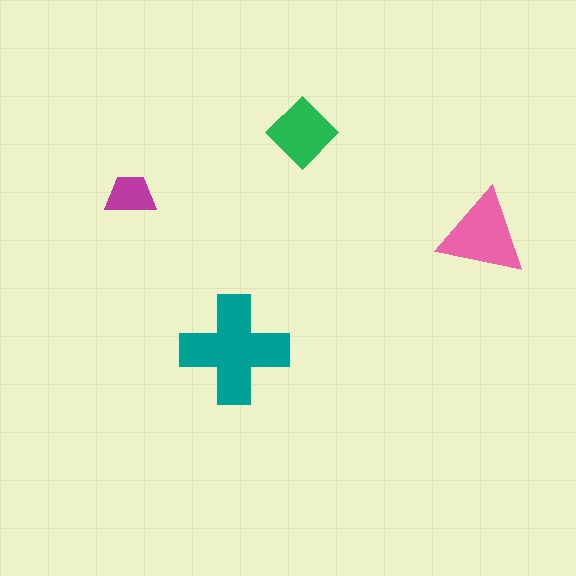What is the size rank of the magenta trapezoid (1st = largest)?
4th.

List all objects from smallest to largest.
The magenta trapezoid, the green diamond, the pink triangle, the teal cross.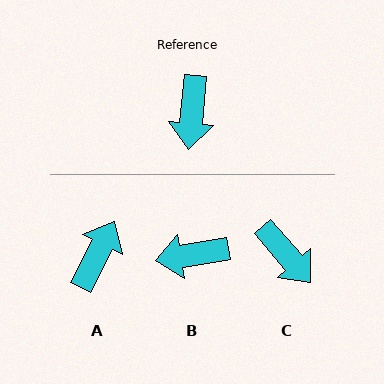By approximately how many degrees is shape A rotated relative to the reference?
Approximately 158 degrees counter-clockwise.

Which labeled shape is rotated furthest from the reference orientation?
A, about 158 degrees away.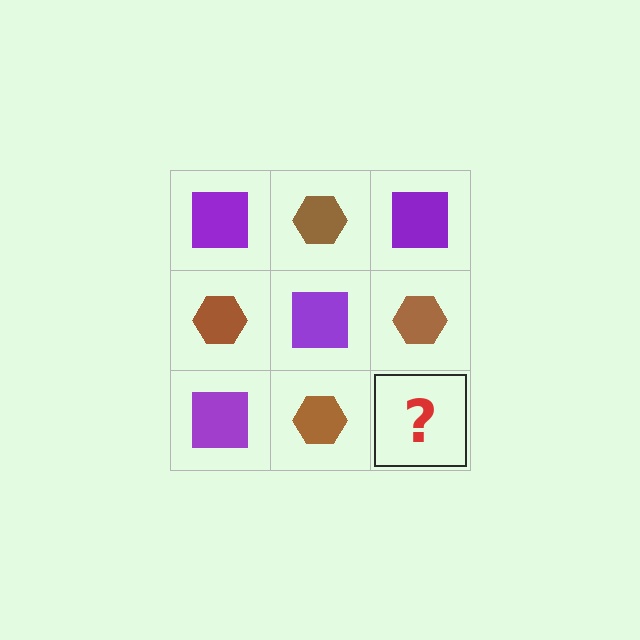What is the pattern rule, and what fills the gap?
The rule is that it alternates purple square and brown hexagon in a checkerboard pattern. The gap should be filled with a purple square.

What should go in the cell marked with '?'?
The missing cell should contain a purple square.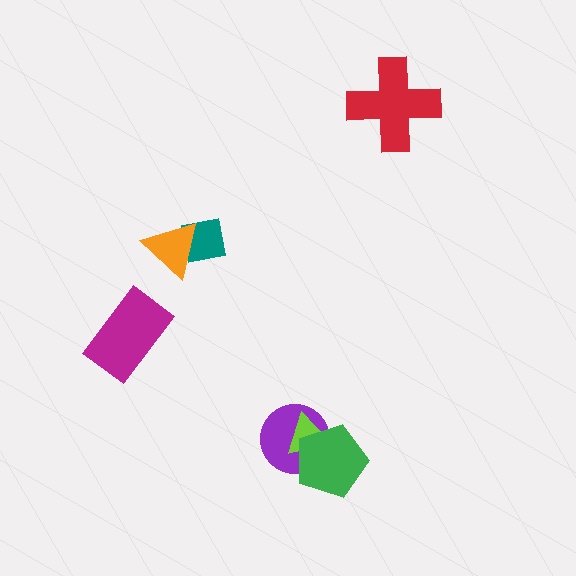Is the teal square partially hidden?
Yes, it is partially covered by another shape.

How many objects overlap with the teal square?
1 object overlaps with the teal square.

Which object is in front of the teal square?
The orange triangle is in front of the teal square.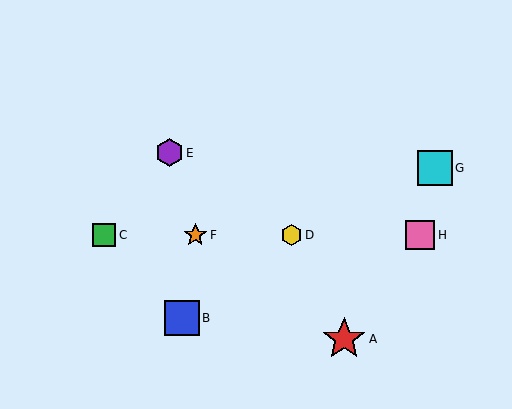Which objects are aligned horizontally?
Objects C, D, F, H are aligned horizontally.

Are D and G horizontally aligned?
No, D is at y≈235 and G is at y≈168.